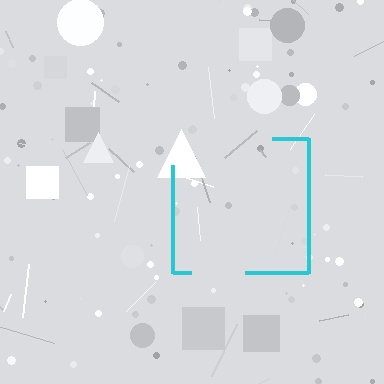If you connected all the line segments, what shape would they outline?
They would outline a square.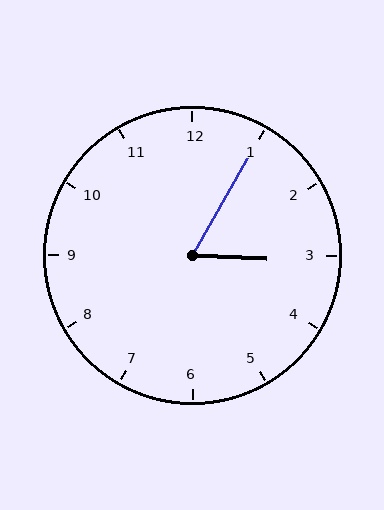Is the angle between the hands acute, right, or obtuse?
It is acute.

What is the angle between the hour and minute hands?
Approximately 62 degrees.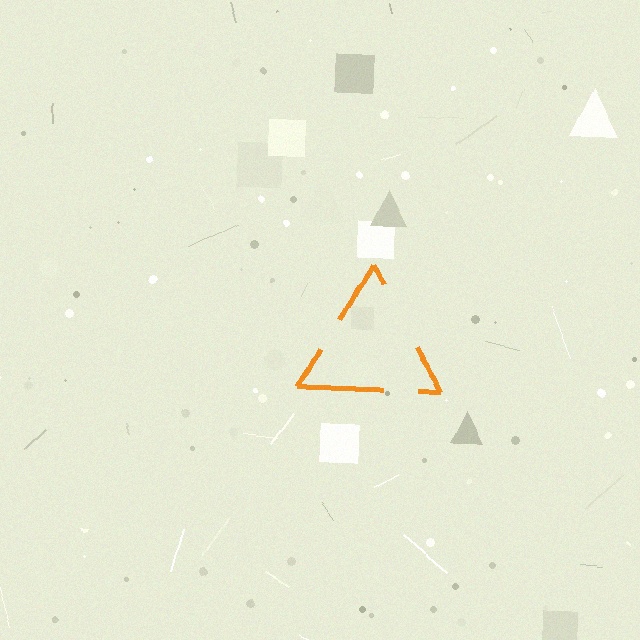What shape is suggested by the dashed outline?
The dashed outline suggests a triangle.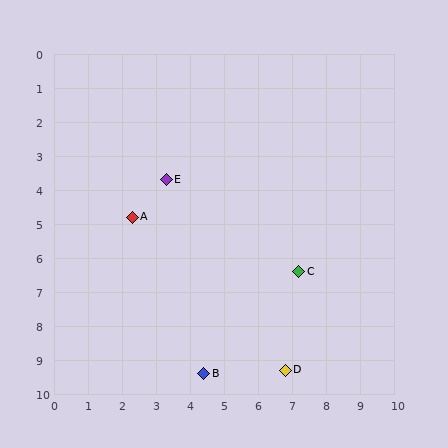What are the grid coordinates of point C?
Point C is at approximately (7.2, 6.4).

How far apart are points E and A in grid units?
Points E and A are about 1.5 grid units apart.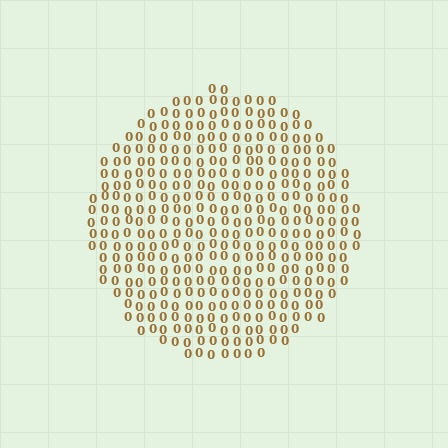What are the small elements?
The small elements are digit 0's.